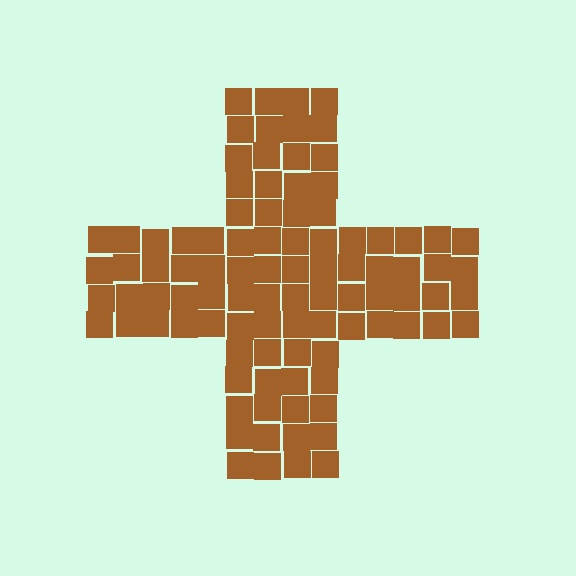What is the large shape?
The large shape is a cross.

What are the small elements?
The small elements are squares.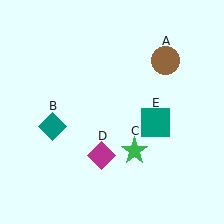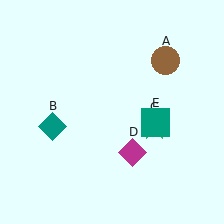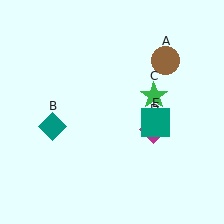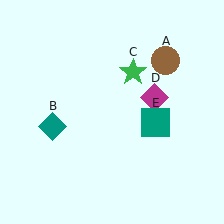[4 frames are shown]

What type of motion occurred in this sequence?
The green star (object C), magenta diamond (object D) rotated counterclockwise around the center of the scene.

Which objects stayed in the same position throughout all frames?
Brown circle (object A) and teal diamond (object B) and teal square (object E) remained stationary.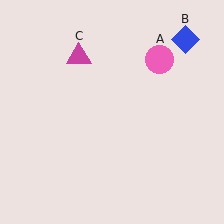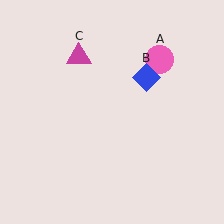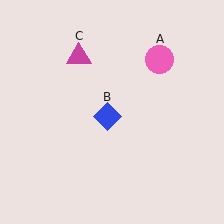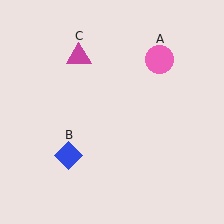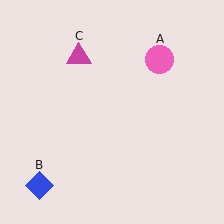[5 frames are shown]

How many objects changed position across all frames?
1 object changed position: blue diamond (object B).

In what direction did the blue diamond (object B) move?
The blue diamond (object B) moved down and to the left.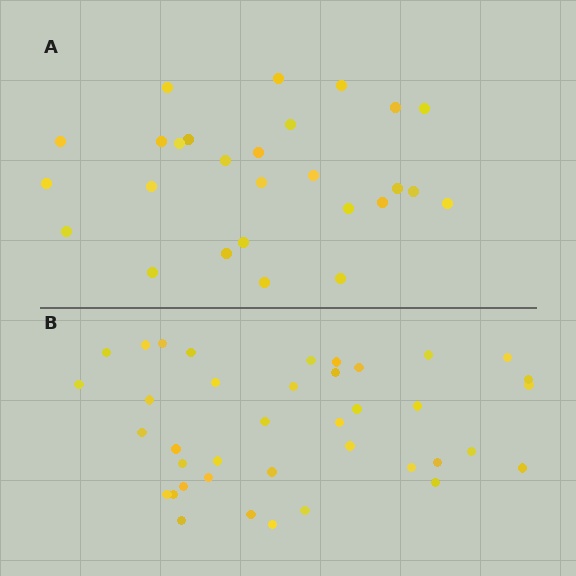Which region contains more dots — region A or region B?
Region B (the bottom region) has more dots.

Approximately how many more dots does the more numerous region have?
Region B has roughly 12 or so more dots than region A.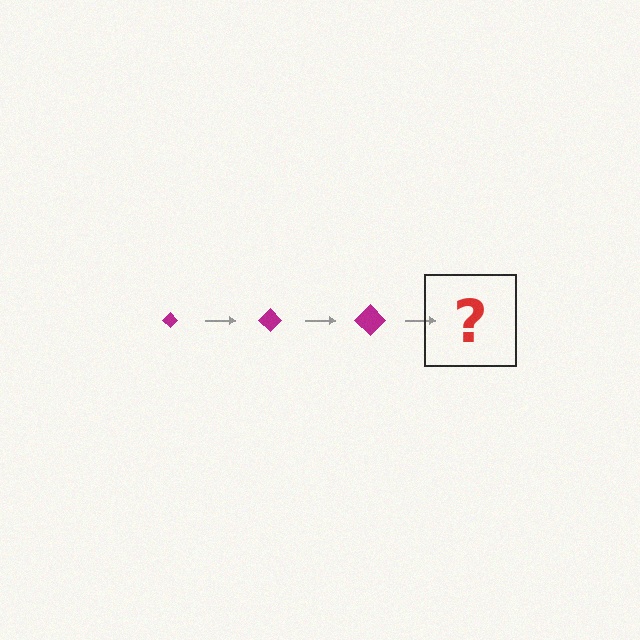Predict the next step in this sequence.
The next step is a magenta diamond, larger than the previous one.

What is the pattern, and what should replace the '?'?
The pattern is that the diamond gets progressively larger each step. The '?' should be a magenta diamond, larger than the previous one.